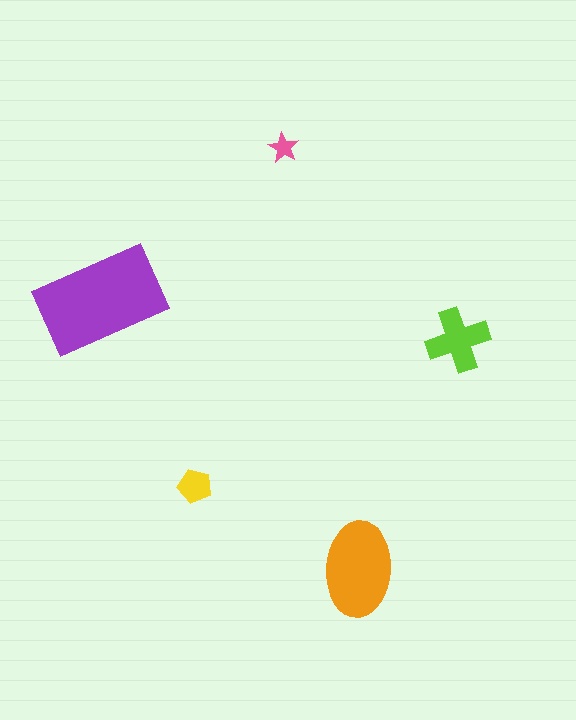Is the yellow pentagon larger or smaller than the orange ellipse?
Smaller.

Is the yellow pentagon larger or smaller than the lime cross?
Smaller.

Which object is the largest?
The purple rectangle.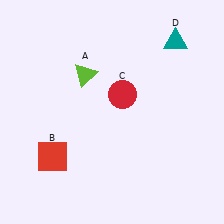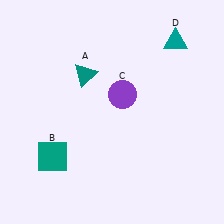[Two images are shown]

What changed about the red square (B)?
In Image 1, B is red. In Image 2, it changed to teal.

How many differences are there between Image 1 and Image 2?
There are 3 differences between the two images.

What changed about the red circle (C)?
In Image 1, C is red. In Image 2, it changed to purple.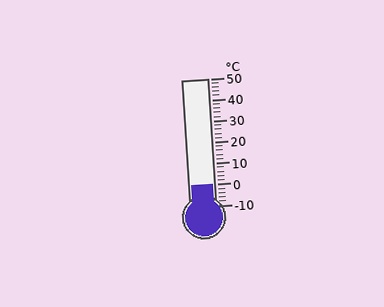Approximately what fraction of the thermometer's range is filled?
The thermometer is filled to approximately 15% of its range.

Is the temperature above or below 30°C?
The temperature is below 30°C.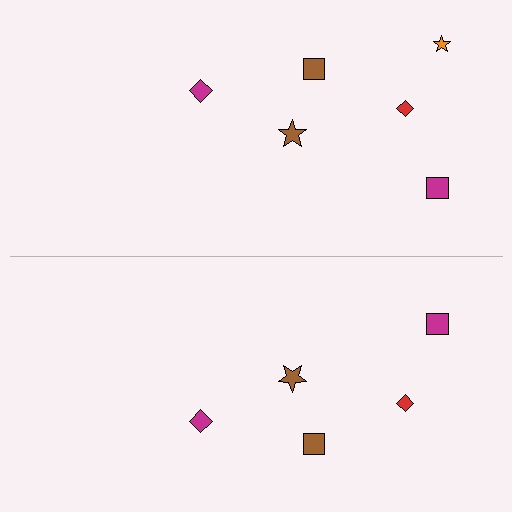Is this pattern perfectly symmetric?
No, the pattern is not perfectly symmetric. A orange star is missing from the bottom side.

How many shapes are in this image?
There are 11 shapes in this image.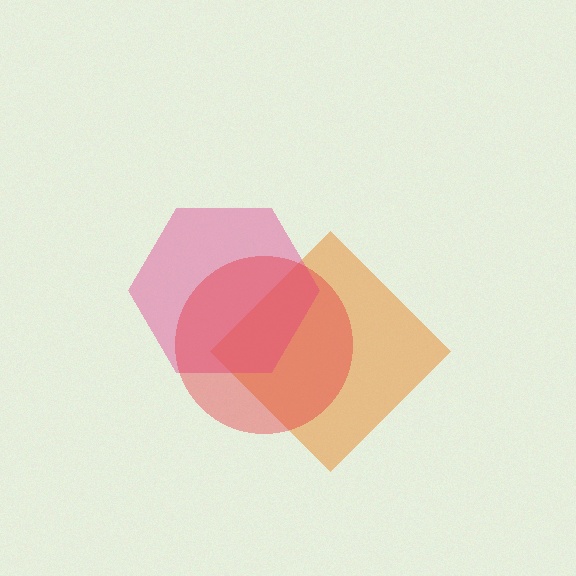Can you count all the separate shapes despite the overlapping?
Yes, there are 3 separate shapes.